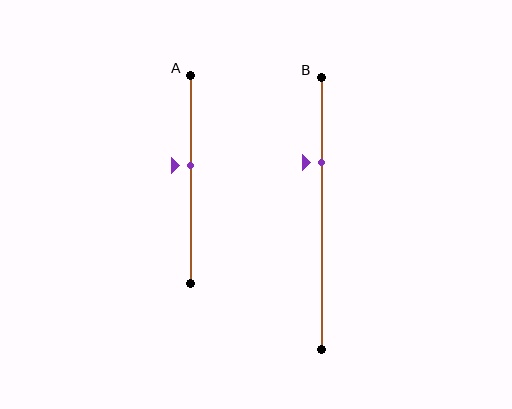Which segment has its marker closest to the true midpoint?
Segment A has its marker closest to the true midpoint.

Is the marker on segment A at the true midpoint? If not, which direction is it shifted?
No, the marker on segment A is shifted upward by about 7% of the segment length.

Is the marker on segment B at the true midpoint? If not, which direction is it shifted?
No, the marker on segment B is shifted upward by about 19% of the segment length.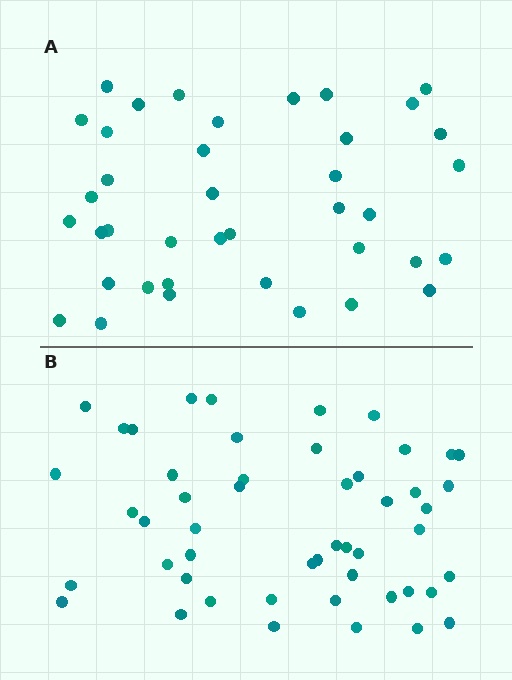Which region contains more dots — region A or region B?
Region B (the bottom region) has more dots.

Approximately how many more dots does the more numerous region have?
Region B has roughly 12 or so more dots than region A.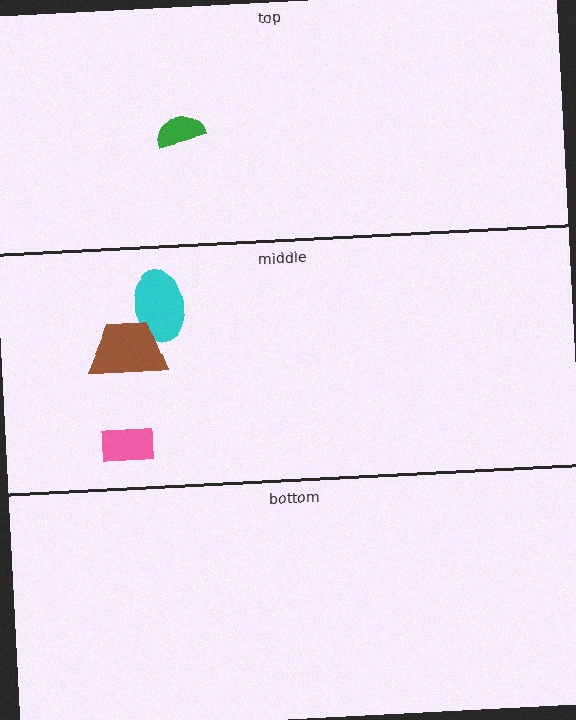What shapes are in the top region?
The green semicircle.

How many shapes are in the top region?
1.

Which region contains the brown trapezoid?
The middle region.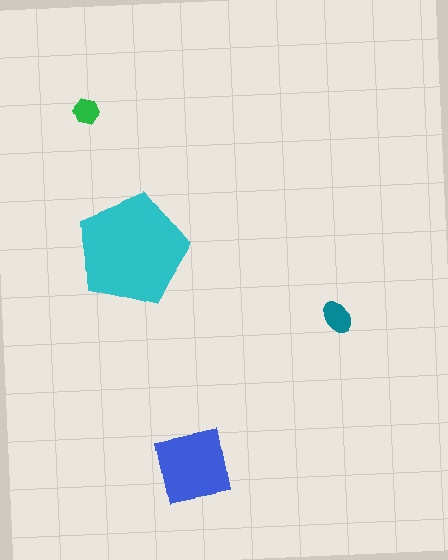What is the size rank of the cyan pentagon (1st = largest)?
1st.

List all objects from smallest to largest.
The green hexagon, the teal ellipse, the blue square, the cyan pentagon.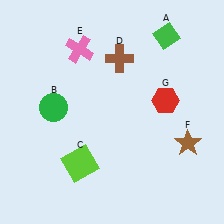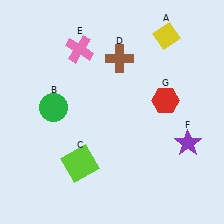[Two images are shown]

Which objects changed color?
A changed from green to yellow. F changed from brown to purple.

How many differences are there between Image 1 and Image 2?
There are 2 differences between the two images.